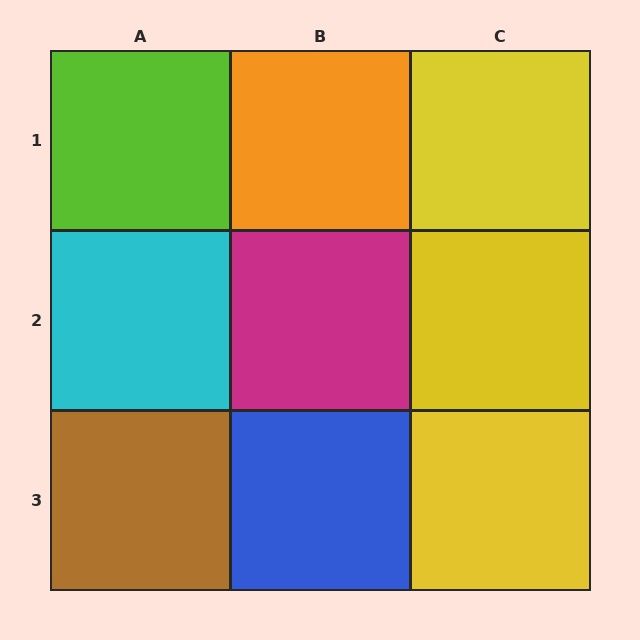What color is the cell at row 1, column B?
Orange.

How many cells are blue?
1 cell is blue.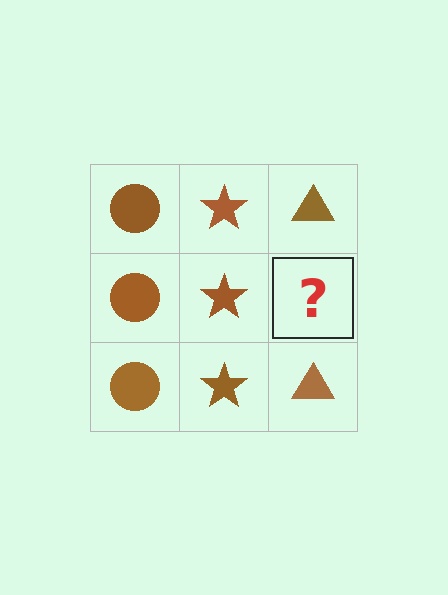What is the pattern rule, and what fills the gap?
The rule is that each column has a consistent shape. The gap should be filled with a brown triangle.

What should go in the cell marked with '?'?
The missing cell should contain a brown triangle.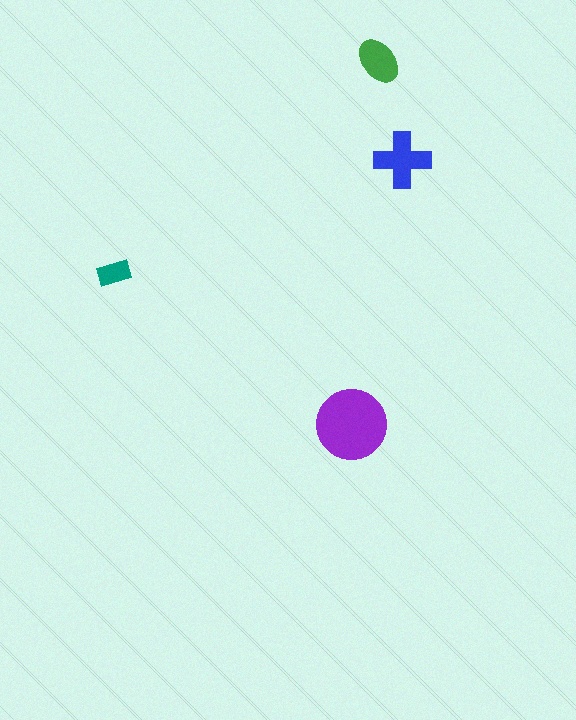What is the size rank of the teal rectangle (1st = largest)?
4th.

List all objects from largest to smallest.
The purple circle, the blue cross, the green ellipse, the teal rectangle.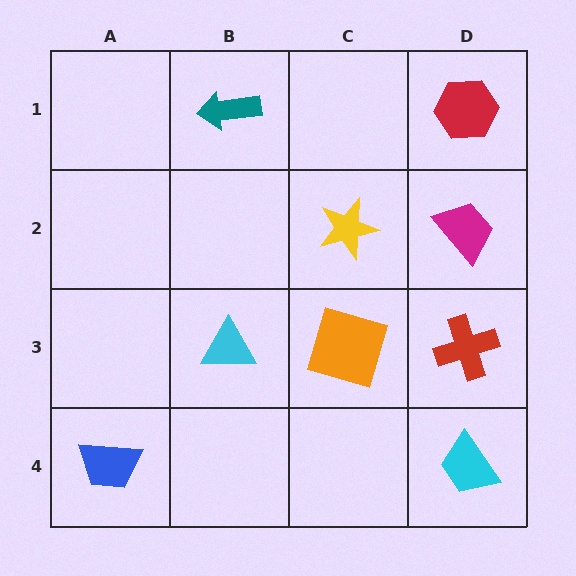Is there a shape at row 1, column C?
No, that cell is empty.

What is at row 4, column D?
A cyan trapezoid.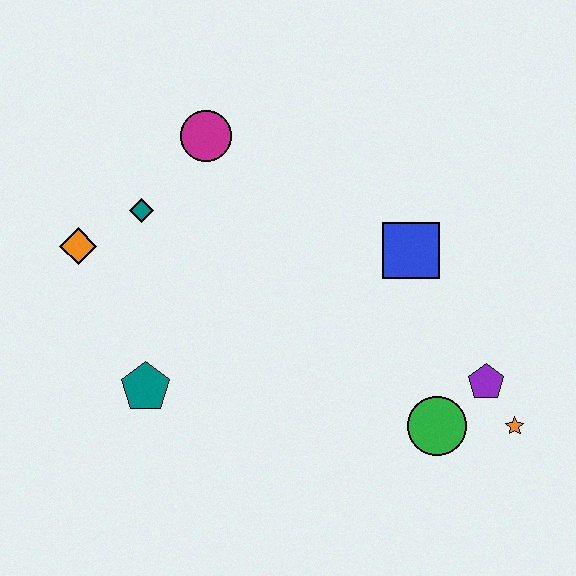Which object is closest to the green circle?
The purple pentagon is closest to the green circle.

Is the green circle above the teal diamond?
No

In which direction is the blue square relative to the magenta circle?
The blue square is to the right of the magenta circle.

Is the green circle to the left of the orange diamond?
No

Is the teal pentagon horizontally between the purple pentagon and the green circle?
No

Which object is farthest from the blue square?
The orange diamond is farthest from the blue square.